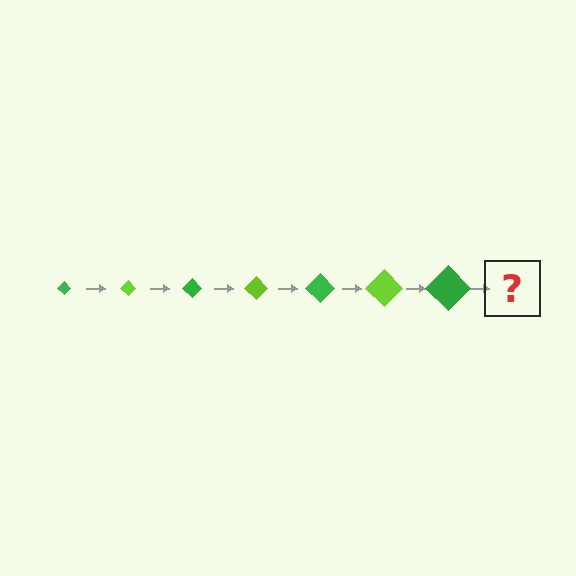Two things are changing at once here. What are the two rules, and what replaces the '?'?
The two rules are that the diamond grows larger each step and the color cycles through green and lime. The '?' should be a lime diamond, larger than the previous one.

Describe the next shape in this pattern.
It should be a lime diamond, larger than the previous one.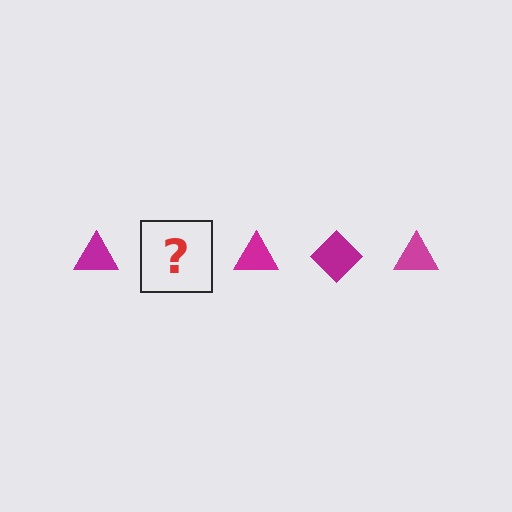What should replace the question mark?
The question mark should be replaced with a magenta diamond.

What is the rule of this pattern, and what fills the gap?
The rule is that the pattern cycles through triangle, diamond shapes in magenta. The gap should be filled with a magenta diamond.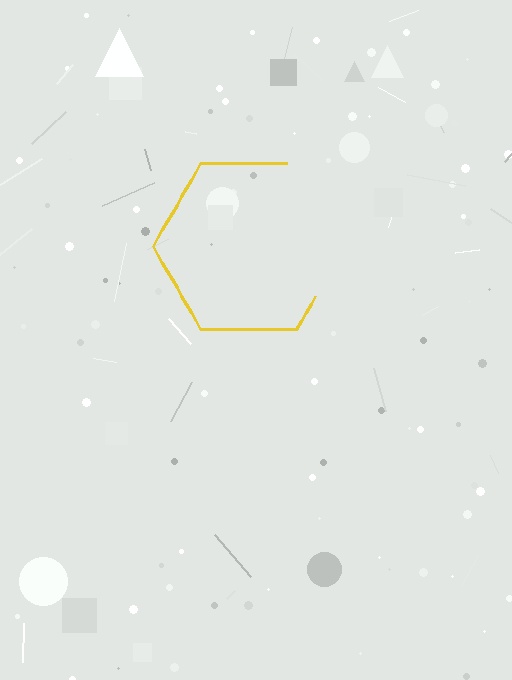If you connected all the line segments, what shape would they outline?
They would outline a hexagon.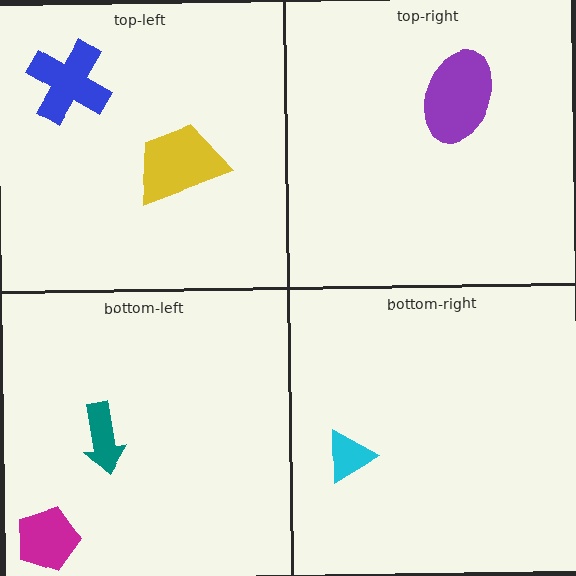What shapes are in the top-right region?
The purple ellipse.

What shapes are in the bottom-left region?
The magenta pentagon, the teal arrow.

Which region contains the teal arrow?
The bottom-left region.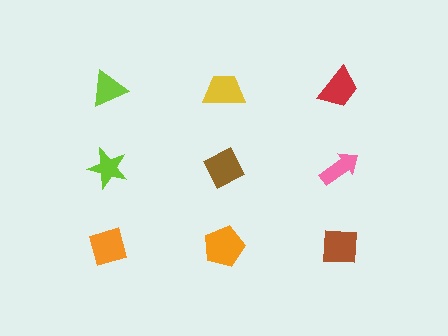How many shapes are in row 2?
3 shapes.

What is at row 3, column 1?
An orange diamond.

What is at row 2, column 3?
A pink arrow.